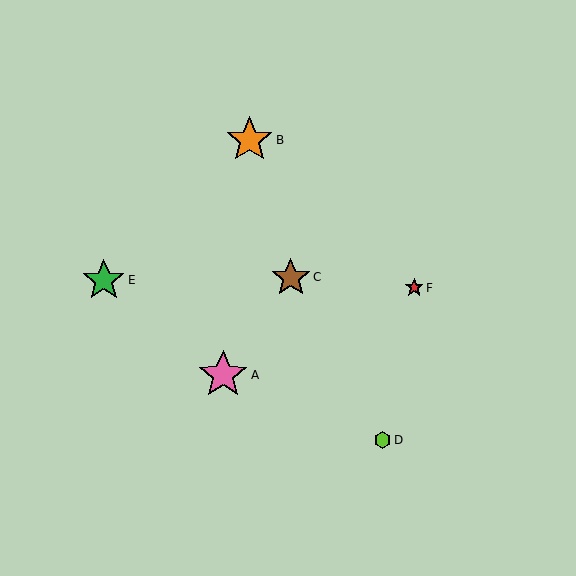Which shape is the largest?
The pink star (labeled A) is the largest.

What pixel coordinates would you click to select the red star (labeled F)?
Click at (414, 288) to select the red star F.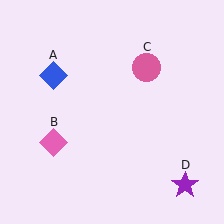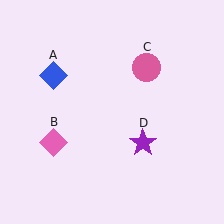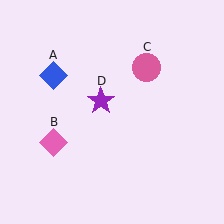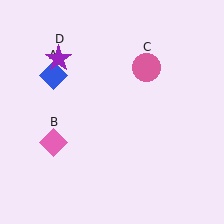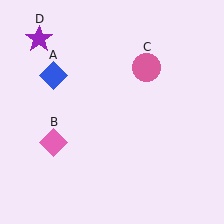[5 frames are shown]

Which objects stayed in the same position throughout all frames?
Blue diamond (object A) and pink diamond (object B) and pink circle (object C) remained stationary.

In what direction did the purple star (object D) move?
The purple star (object D) moved up and to the left.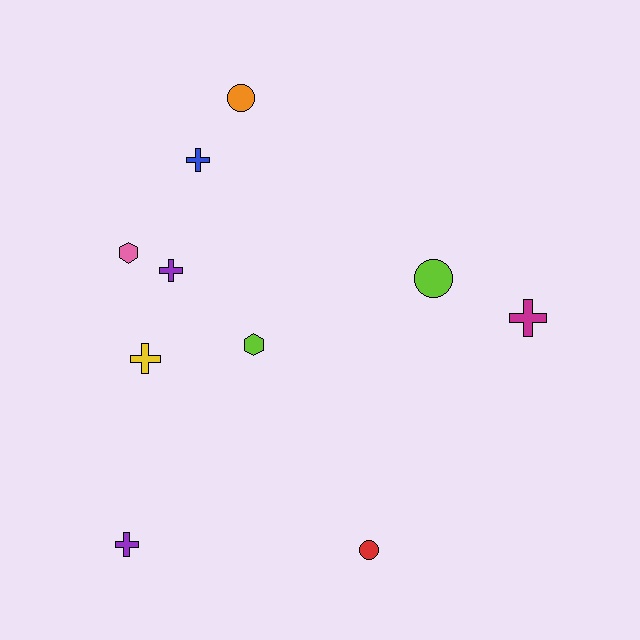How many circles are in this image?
There are 3 circles.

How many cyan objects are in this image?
There are no cyan objects.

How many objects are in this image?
There are 10 objects.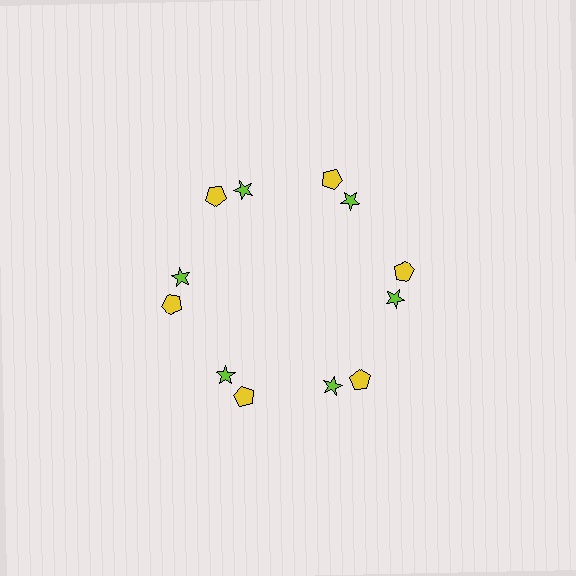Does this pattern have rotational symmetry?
Yes, this pattern has 6-fold rotational symmetry. It looks the same after rotating 60 degrees around the center.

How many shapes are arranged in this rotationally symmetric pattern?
There are 12 shapes, arranged in 6 groups of 2.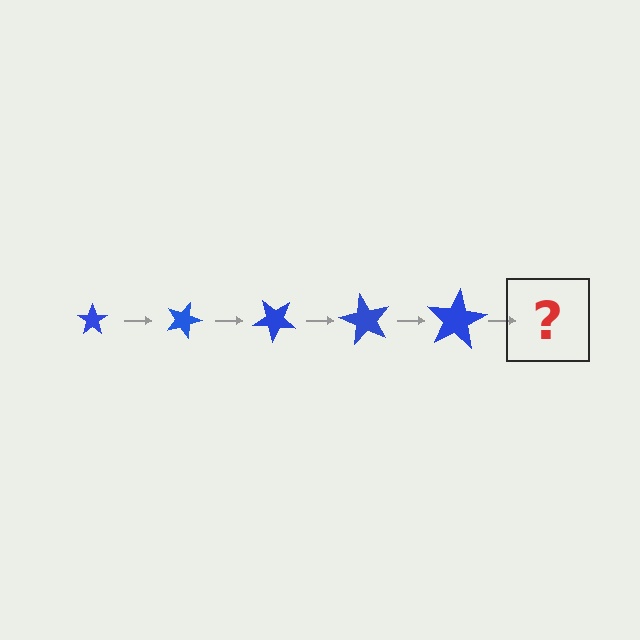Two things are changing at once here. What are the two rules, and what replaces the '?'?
The two rules are that the star grows larger each step and it rotates 20 degrees each step. The '?' should be a star, larger than the previous one and rotated 100 degrees from the start.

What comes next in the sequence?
The next element should be a star, larger than the previous one and rotated 100 degrees from the start.